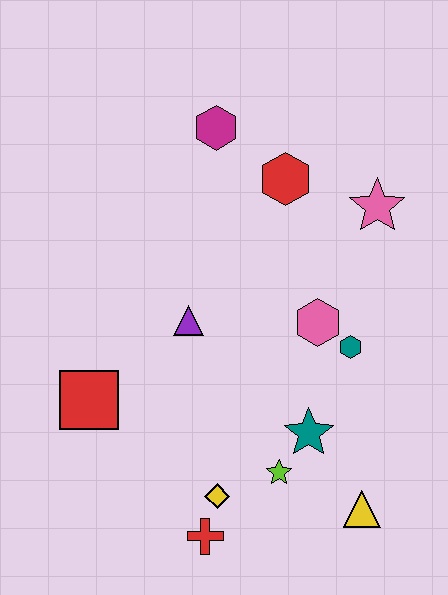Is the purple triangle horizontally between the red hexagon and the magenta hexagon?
No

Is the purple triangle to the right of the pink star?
No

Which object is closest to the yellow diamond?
The red cross is closest to the yellow diamond.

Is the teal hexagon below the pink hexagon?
Yes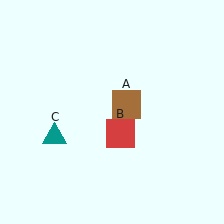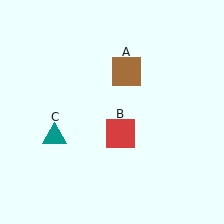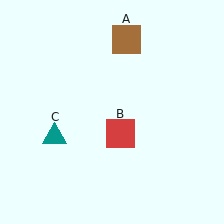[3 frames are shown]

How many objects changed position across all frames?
1 object changed position: brown square (object A).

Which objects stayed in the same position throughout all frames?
Red square (object B) and teal triangle (object C) remained stationary.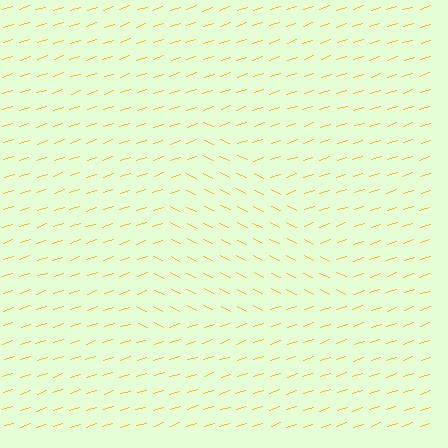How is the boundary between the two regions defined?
The boundary is defined purely by a change in line orientation (approximately 45 degrees difference). All lines are the same color and thickness.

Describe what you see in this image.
The image is filled with small yellow line segments. A triangle region in the image has lines oriented differently from the surrounding lines, creating a visible texture boundary.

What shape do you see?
I see a triangle.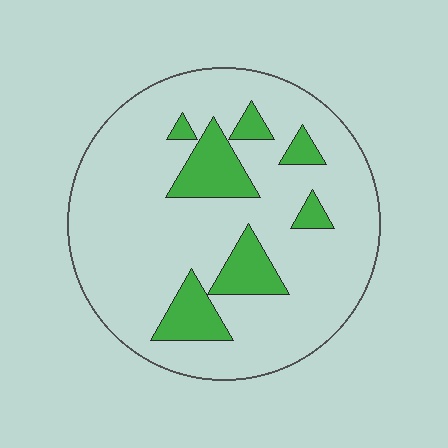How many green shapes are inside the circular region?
7.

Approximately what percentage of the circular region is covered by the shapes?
Approximately 15%.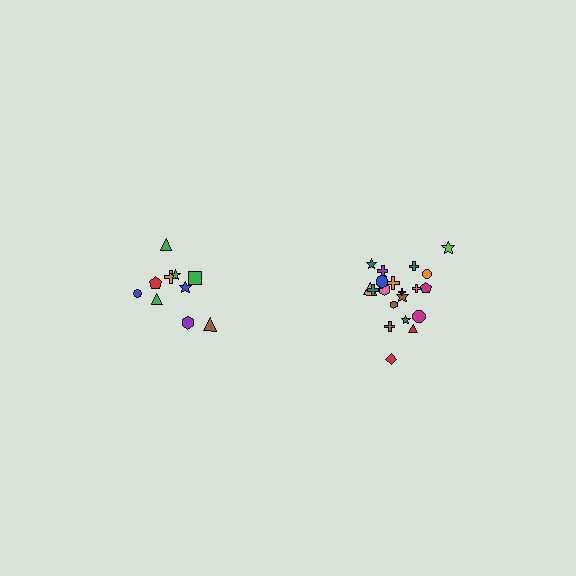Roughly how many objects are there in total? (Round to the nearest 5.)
Roughly 30 objects in total.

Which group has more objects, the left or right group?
The right group.